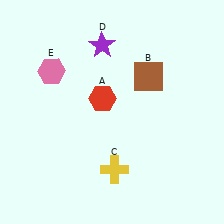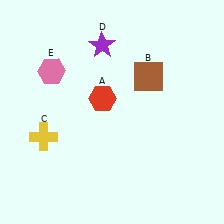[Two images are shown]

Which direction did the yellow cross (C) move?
The yellow cross (C) moved left.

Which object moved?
The yellow cross (C) moved left.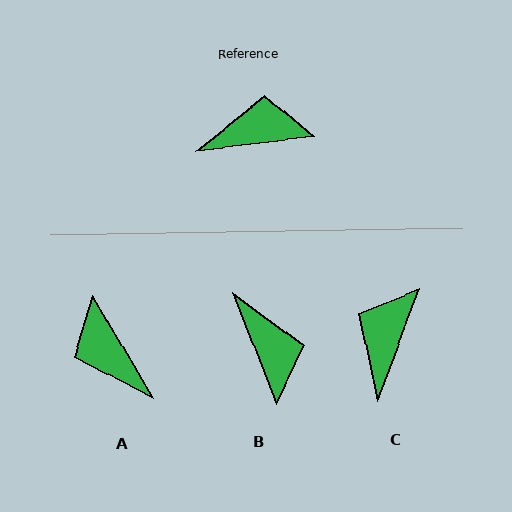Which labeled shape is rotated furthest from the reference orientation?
A, about 114 degrees away.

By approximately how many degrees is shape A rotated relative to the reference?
Approximately 114 degrees counter-clockwise.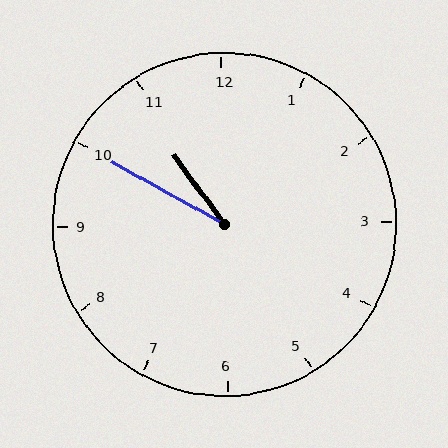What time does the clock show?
10:50.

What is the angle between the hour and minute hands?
Approximately 25 degrees.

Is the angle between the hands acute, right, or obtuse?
It is acute.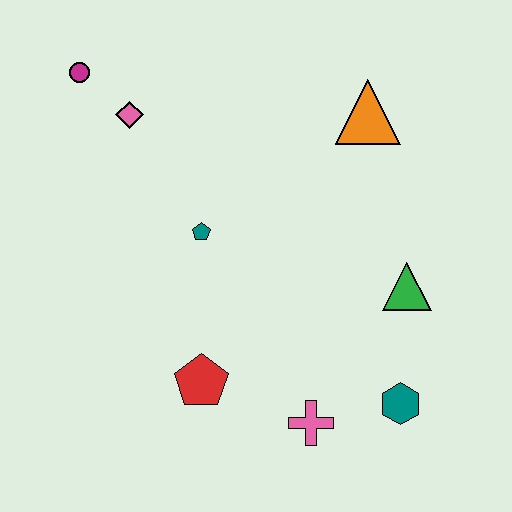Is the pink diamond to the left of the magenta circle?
No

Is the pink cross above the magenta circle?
No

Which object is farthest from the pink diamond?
The teal hexagon is farthest from the pink diamond.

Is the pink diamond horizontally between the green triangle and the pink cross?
No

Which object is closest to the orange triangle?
The green triangle is closest to the orange triangle.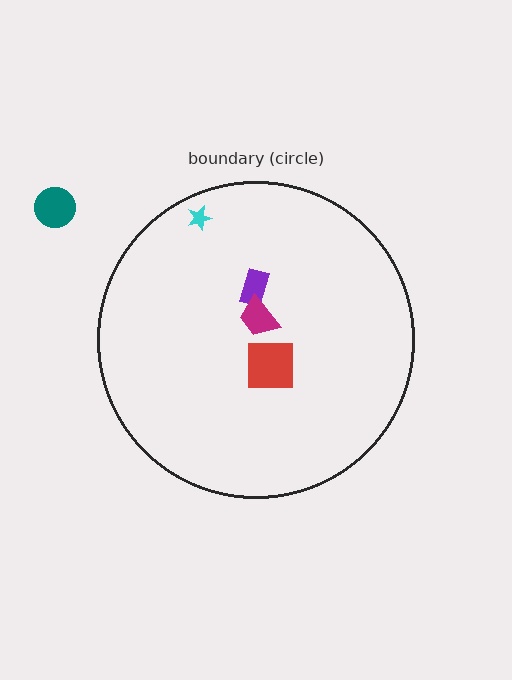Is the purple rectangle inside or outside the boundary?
Inside.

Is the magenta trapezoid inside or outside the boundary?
Inside.